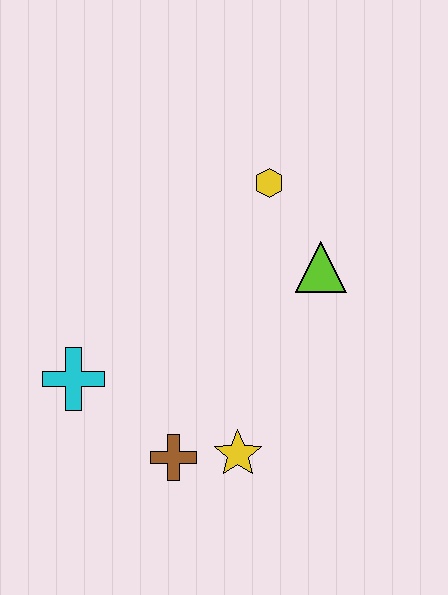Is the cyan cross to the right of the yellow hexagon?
No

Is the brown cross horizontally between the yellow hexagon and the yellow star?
No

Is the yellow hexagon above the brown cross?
Yes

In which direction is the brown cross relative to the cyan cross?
The brown cross is to the right of the cyan cross.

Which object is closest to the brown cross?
The yellow star is closest to the brown cross.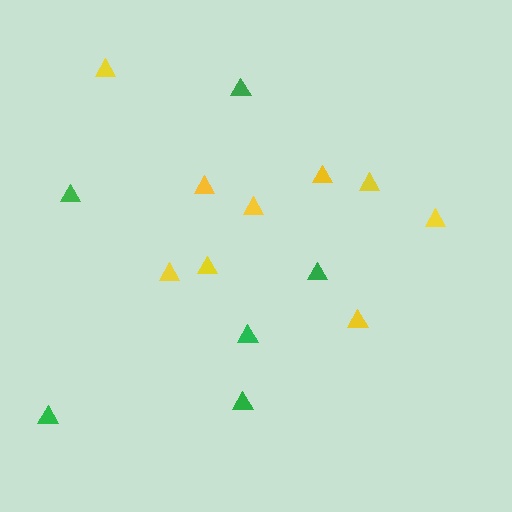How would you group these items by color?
There are 2 groups: one group of yellow triangles (9) and one group of green triangles (6).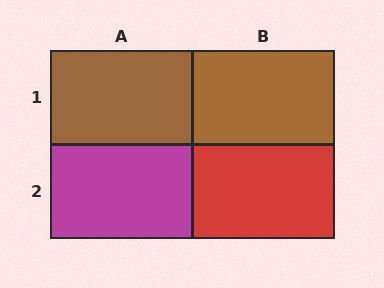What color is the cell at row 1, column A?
Brown.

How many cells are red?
1 cell is red.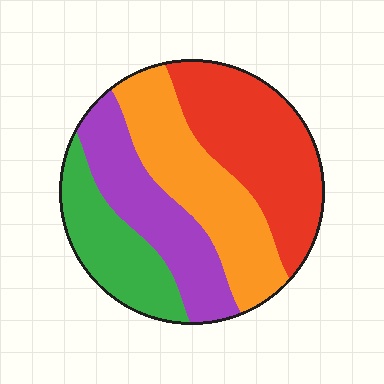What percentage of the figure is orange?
Orange takes up about one quarter (1/4) of the figure.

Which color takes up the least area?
Green, at roughly 20%.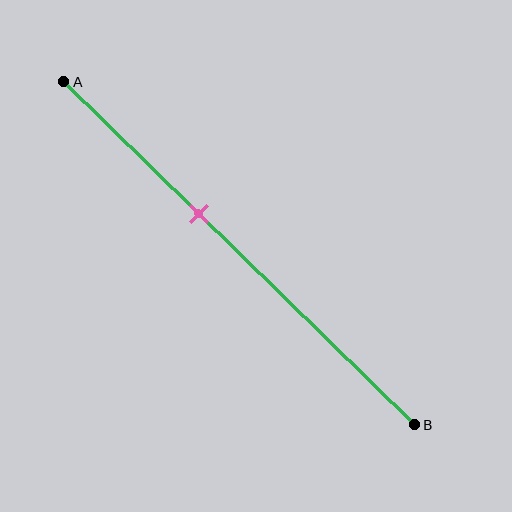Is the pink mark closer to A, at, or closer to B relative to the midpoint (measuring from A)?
The pink mark is closer to point A than the midpoint of segment AB.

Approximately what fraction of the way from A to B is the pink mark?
The pink mark is approximately 40% of the way from A to B.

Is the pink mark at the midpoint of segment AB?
No, the mark is at about 40% from A, not at the 50% midpoint.